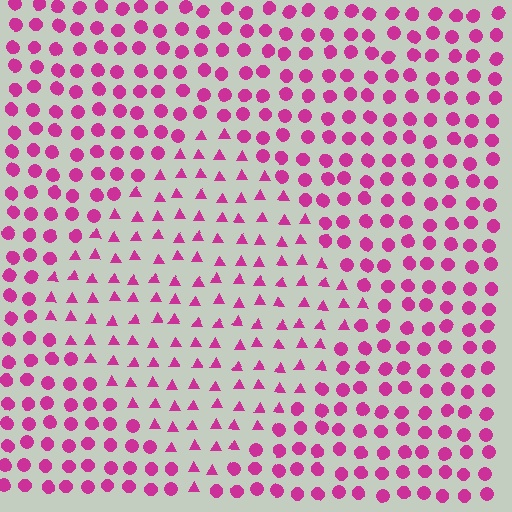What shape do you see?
I see a diamond.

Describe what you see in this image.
The image is filled with small magenta elements arranged in a uniform grid. A diamond-shaped region contains triangles, while the surrounding area contains circles. The boundary is defined purely by the change in element shape.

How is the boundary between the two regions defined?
The boundary is defined by a change in element shape: triangles inside vs. circles outside. All elements share the same color and spacing.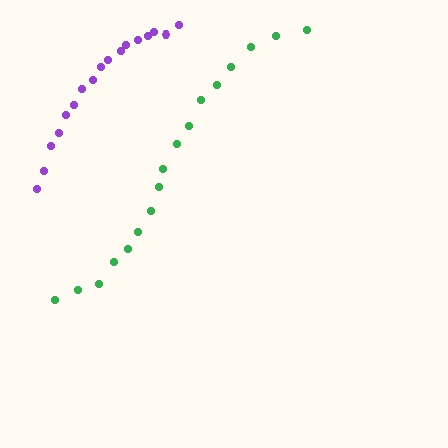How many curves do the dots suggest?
There are 2 distinct paths.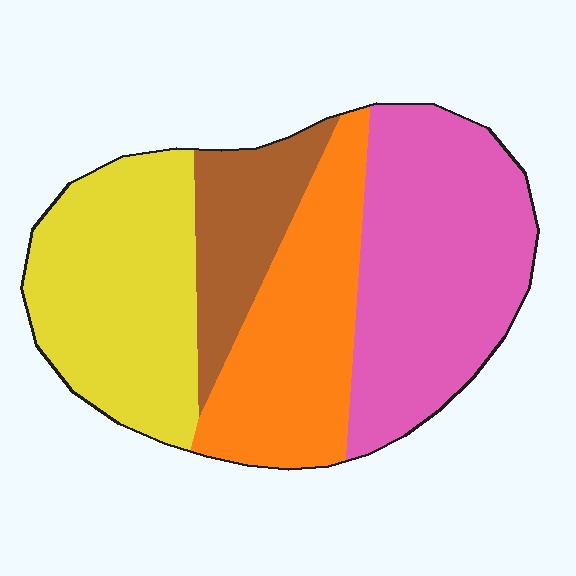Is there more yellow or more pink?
Pink.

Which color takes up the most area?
Pink, at roughly 35%.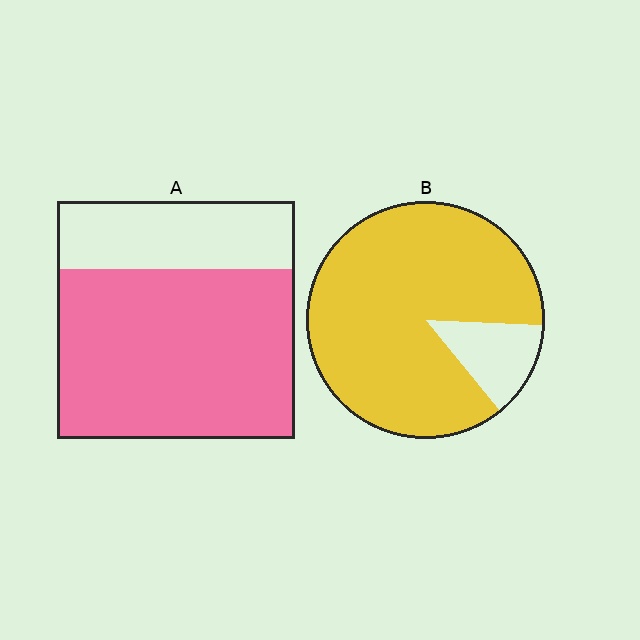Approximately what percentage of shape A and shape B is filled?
A is approximately 70% and B is approximately 85%.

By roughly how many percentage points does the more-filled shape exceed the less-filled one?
By roughly 15 percentage points (B over A).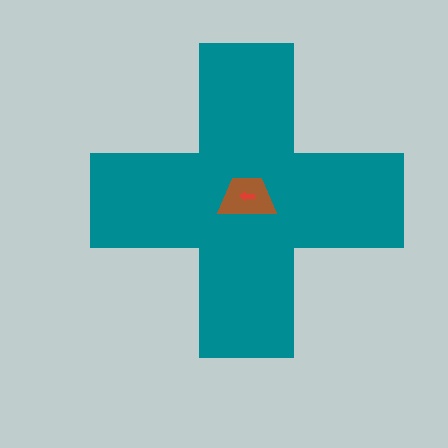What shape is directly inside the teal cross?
The brown trapezoid.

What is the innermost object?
The red arrow.